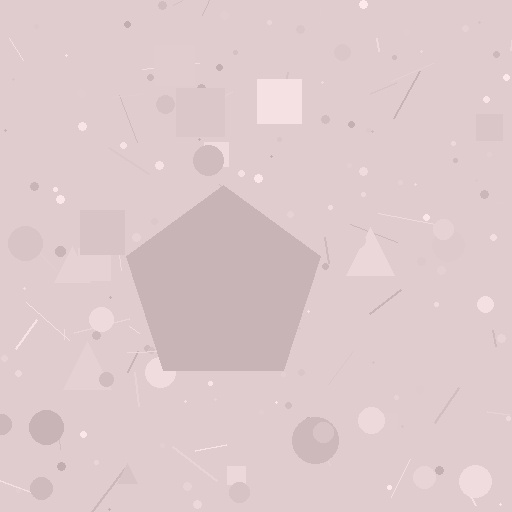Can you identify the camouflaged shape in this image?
The camouflaged shape is a pentagon.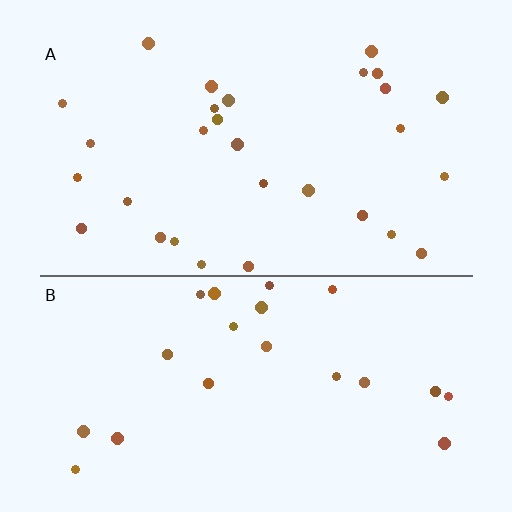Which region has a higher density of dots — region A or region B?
A (the top).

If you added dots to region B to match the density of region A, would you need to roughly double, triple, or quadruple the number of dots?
Approximately double.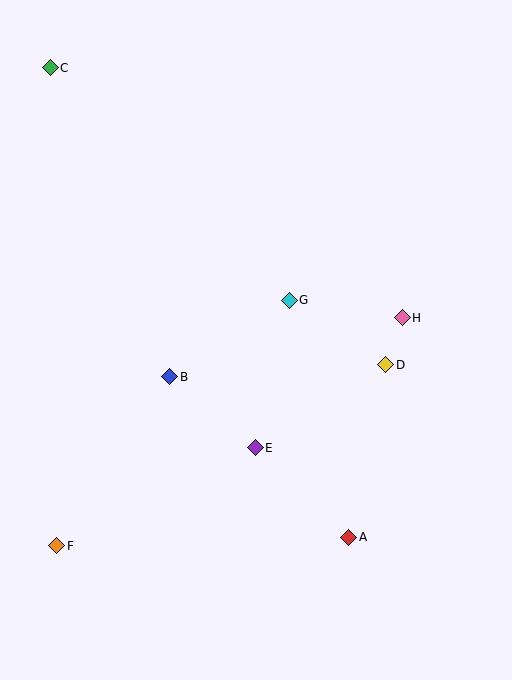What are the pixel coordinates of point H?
Point H is at (402, 318).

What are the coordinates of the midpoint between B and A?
The midpoint between B and A is at (259, 457).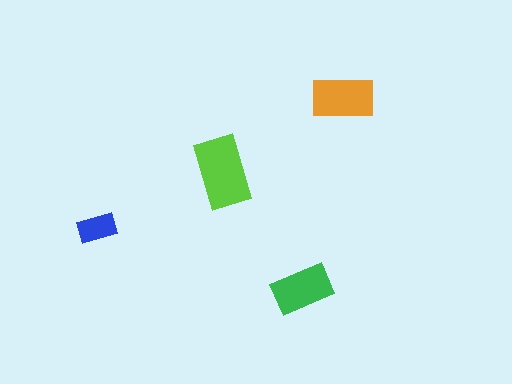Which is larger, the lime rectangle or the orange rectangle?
The lime one.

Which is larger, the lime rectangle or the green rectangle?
The lime one.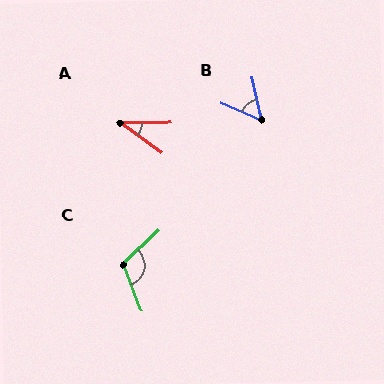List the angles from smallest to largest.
A (36°), B (54°), C (113°).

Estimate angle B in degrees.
Approximately 54 degrees.